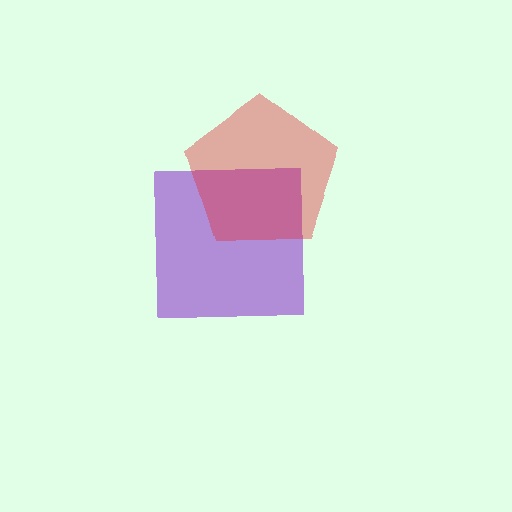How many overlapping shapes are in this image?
There are 2 overlapping shapes in the image.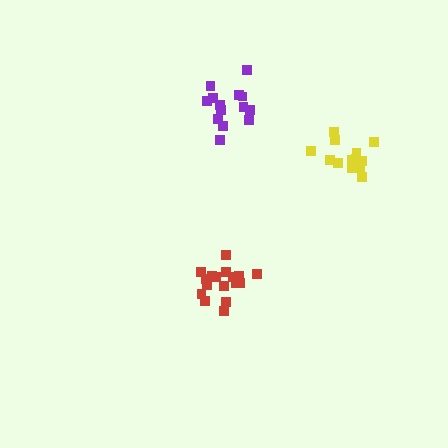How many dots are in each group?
Group 1: 15 dots, Group 2: 17 dots, Group 3: 14 dots (46 total).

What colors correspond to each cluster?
The clusters are colored: yellow, red, purple.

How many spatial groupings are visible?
There are 3 spatial groupings.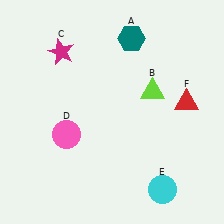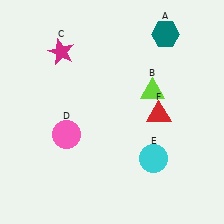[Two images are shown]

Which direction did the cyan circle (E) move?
The cyan circle (E) moved up.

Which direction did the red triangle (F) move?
The red triangle (F) moved left.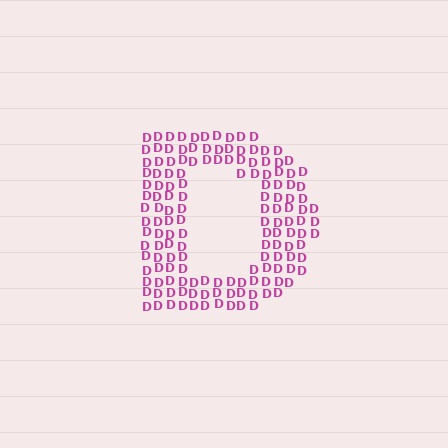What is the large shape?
The large shape is the letter D.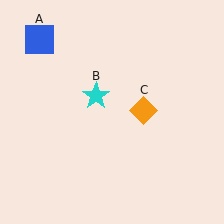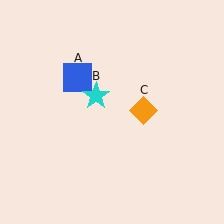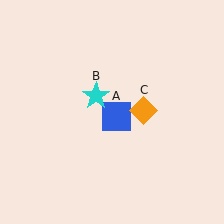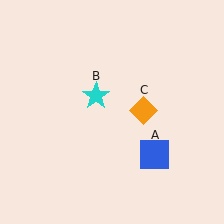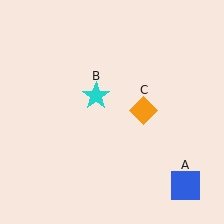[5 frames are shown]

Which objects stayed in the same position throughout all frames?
Cyan star (object B) and orange diamond (object C) remained stationary.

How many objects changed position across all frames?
1 object changed position: blue square (object A).